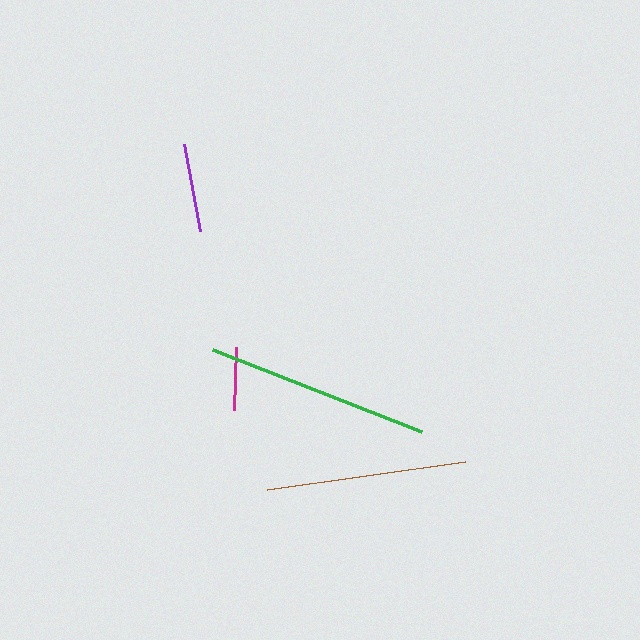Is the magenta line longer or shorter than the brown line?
The brown line is longer than the magenta line.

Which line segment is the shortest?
The magenta line is the shortest at approximately 63 pixels.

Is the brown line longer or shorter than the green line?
The green line is longer than the brown line.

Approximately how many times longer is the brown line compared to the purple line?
The brown line is approximately 2.3 times the length of the purple line.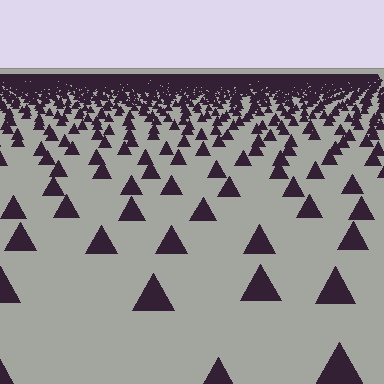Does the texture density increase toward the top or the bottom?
Density increases toward the top.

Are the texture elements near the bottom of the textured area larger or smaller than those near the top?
Larger. Near the bottom, elements are closer to the viewer and appear at a bigger on-screen size.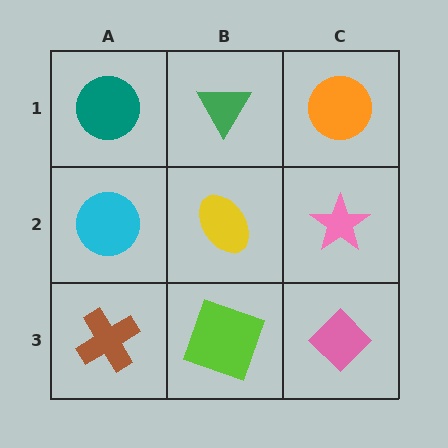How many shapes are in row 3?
3 shapes.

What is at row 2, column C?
A pink star.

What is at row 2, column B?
A yellow ellipse.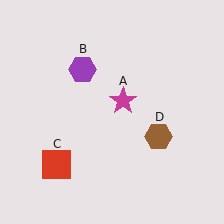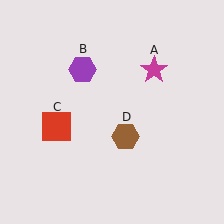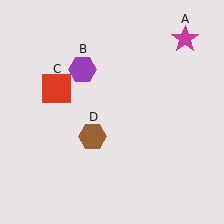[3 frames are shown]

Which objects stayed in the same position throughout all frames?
Purple hexagon (object B) remained stationary.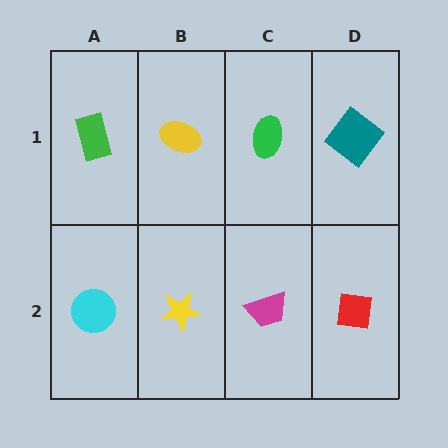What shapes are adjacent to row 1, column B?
A yellow star (row 2, column B), a green rectangle (row 1, column A), a green ellipse (row 1, column C).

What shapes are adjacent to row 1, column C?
A magenta trapezoid (row 2, column C), a yellow ellipse (row 1, column B), a teal diamond (row 1, column D).